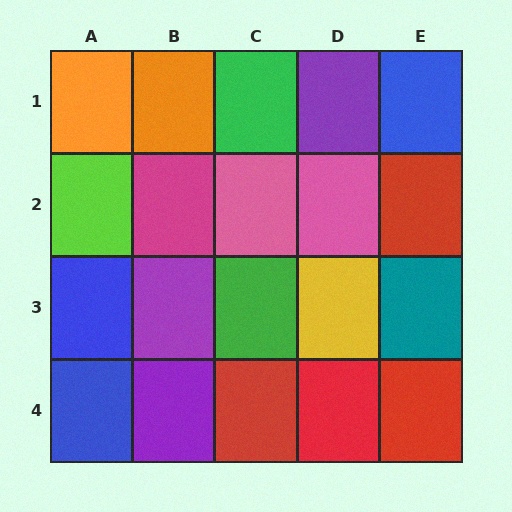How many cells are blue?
3 cells are blue.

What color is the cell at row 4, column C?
Red.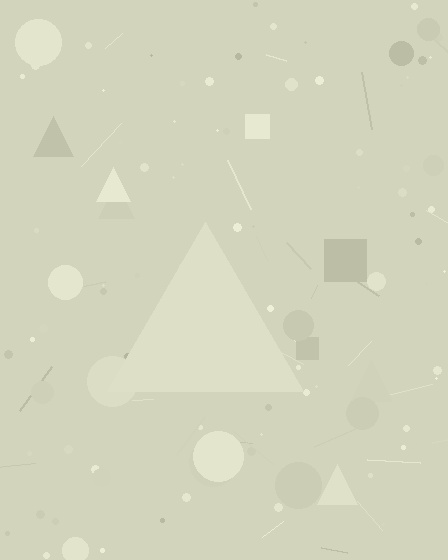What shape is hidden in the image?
A triangle is hidden in the image.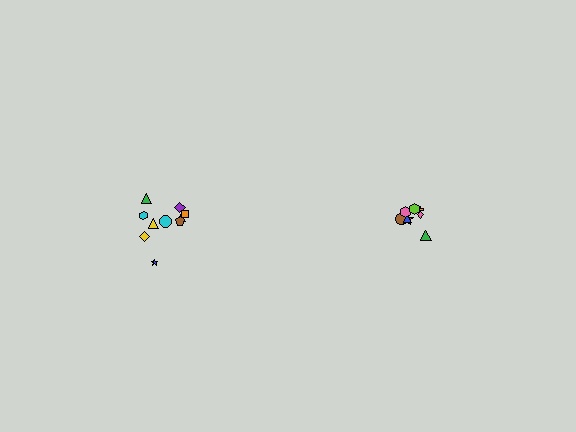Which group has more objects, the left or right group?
The left group.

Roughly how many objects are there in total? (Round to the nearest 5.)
Roughly 20 objects in total.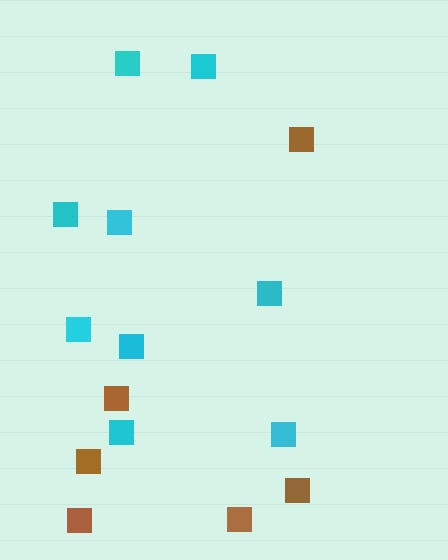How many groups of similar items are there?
There are 2 groups: one group of cyan squares (9) and one group of brown squares (6).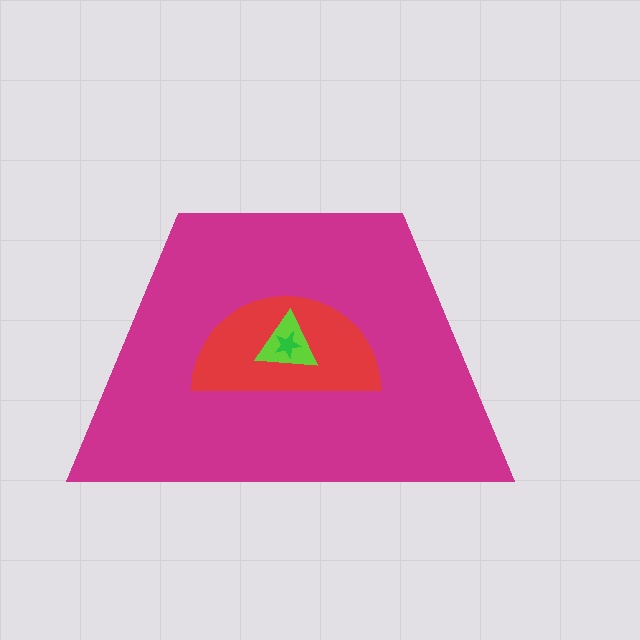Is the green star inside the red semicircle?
Yes.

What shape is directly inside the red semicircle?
The lime triangle.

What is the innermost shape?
The green star.